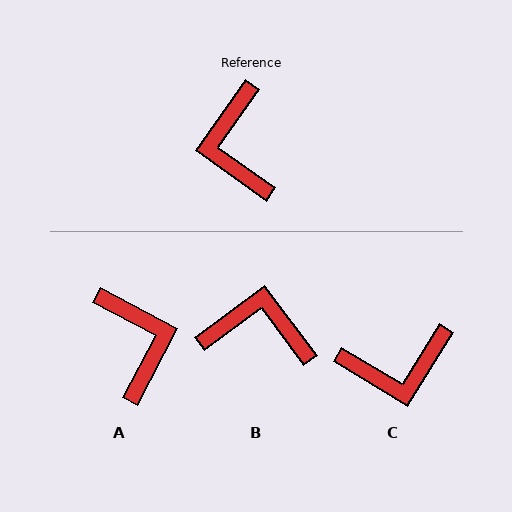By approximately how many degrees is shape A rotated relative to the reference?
Approximately 172 degrees clockwise.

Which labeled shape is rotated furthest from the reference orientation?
A, about 172 degrees away.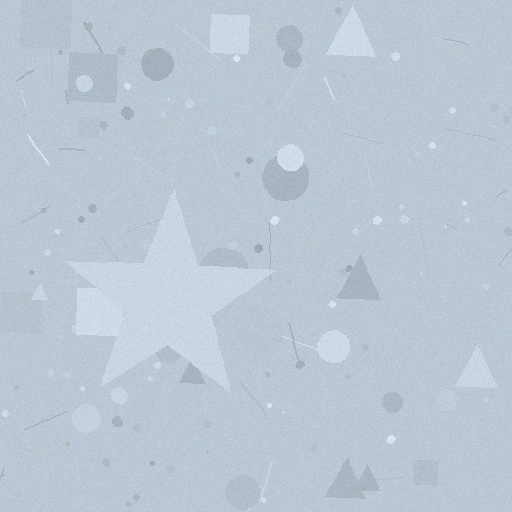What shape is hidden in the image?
A star is hidden in the image.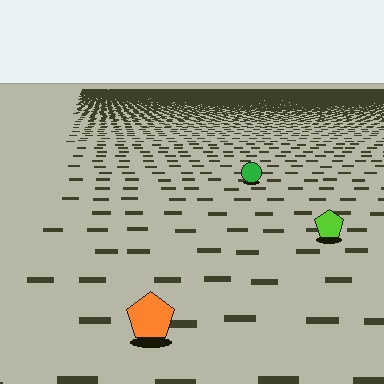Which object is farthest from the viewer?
The green circle is farthest from the viewer. It appears smaller and the ground texture around it is denser.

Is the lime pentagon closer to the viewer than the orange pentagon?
No. The orange pentagon is closer — you can tell from the texture gradient: the ground texture is coarser near it.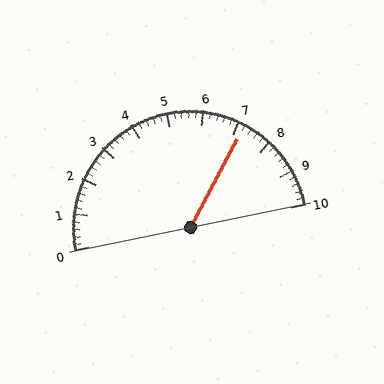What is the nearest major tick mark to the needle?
The nearest major tick mark is 7.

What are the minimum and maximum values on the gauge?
The gauge ranges from 0 to 10.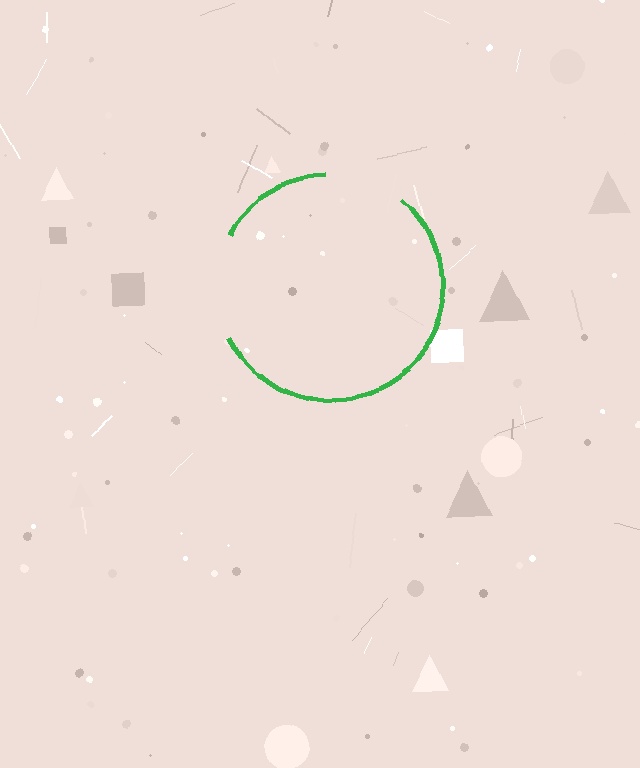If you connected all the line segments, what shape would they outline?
They would outline a circle.